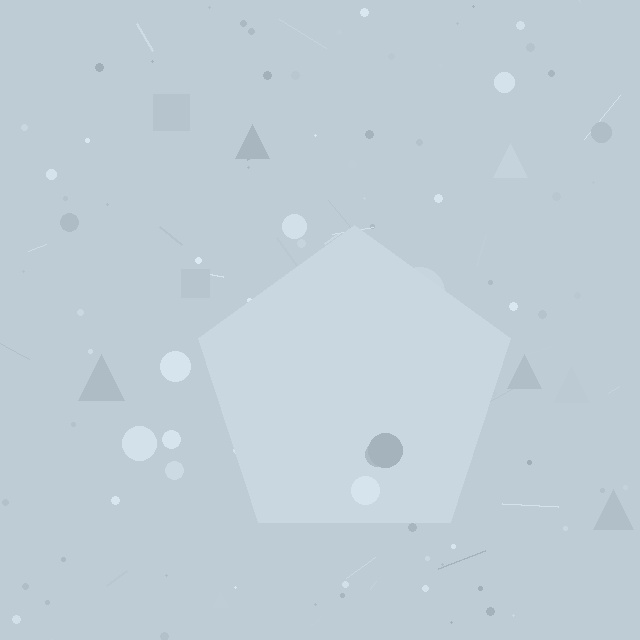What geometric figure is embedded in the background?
A pentagon is embedded in the background.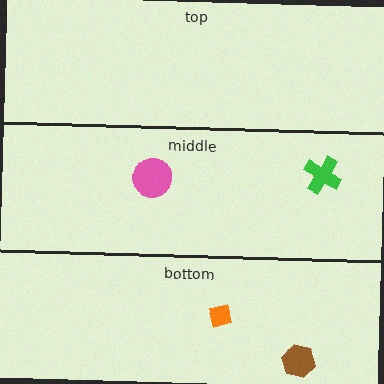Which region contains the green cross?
The middle region.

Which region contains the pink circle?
The middle region.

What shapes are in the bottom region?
The brown hexagon, the orange square.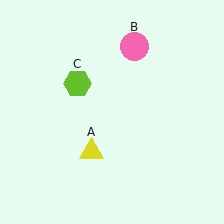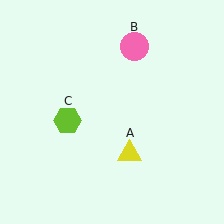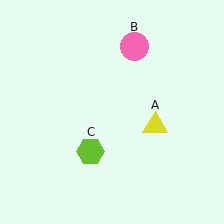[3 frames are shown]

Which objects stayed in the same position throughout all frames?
Pink circle (object B) remained stationary.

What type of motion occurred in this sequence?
The yellow triangle (object A), lime hexagon (object C) rotated counterclockwise around the center of the scene.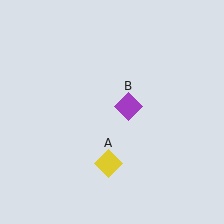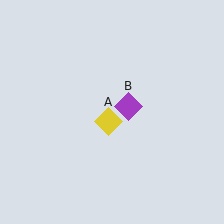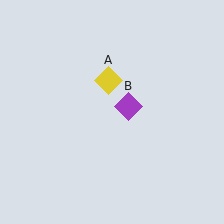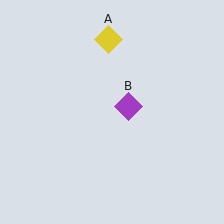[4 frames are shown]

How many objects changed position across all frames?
1 object changed position: yellow diamond (object A).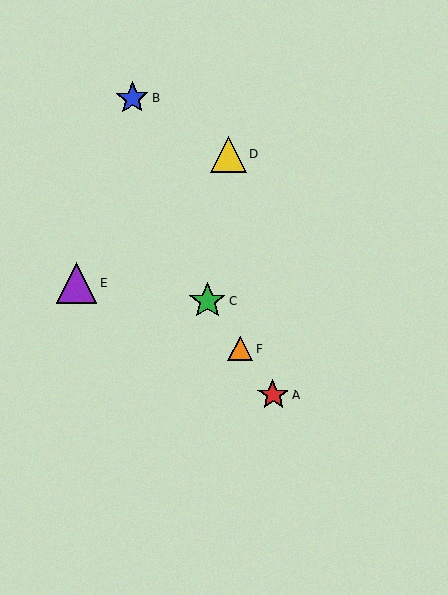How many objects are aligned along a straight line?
3 objects (A, C, F) are aligned along a straight line.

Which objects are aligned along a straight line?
Objects A, C, F are aligned along a straight line.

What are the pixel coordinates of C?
Object C is at (207, 301).